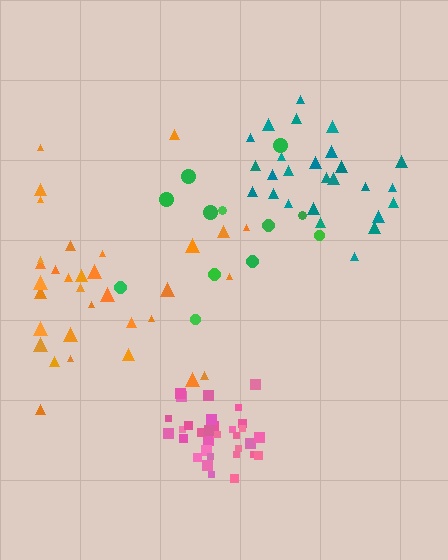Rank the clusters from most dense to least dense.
pink, teal, orange, green.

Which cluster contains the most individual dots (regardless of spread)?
Pink (33).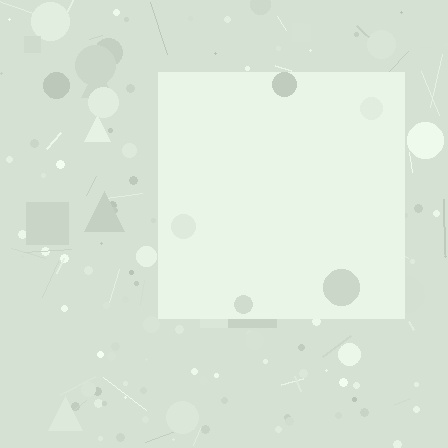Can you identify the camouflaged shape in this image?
The camouflaged shape is a square.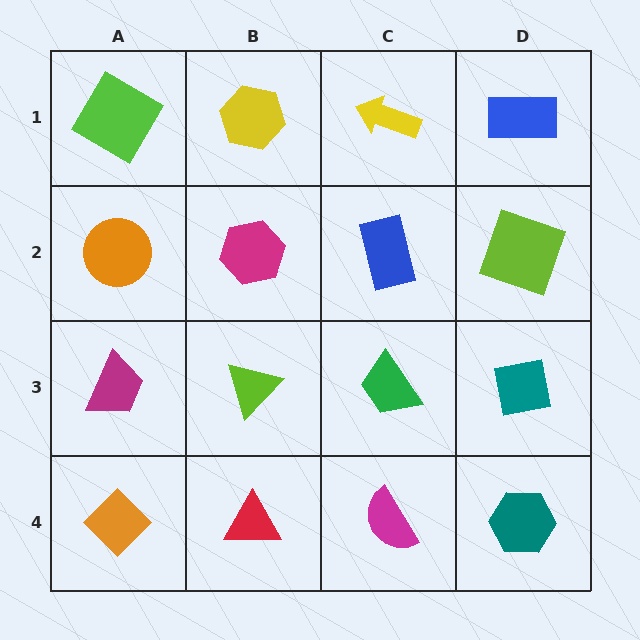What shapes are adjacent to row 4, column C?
A green trapezoid (row 3, column C), a red triangle (row 4, column B), a teal hexagon (row 4, column D).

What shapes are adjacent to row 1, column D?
A lime square (row 2, column D), a yellow arrow (row 1, column C).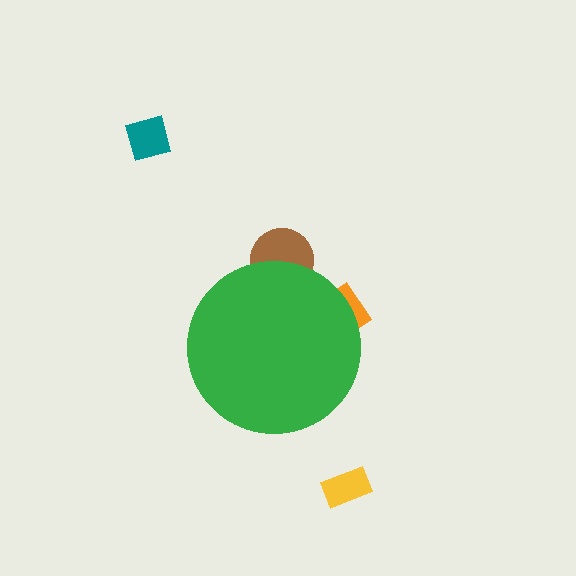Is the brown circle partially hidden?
Yes, the brown circle is partially hidden behind the green circle.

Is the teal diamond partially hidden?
No, the teal diamond is fully visible.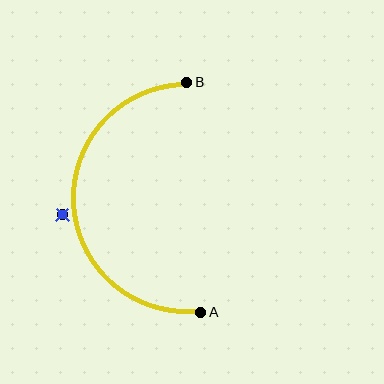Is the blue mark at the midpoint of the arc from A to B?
No — the blue mark does not lie on the arc at all. It sits slightly outside the curve.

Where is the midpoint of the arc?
The arc midpoint is the point on the curve farthest from the straight line joining A and B. It sits to the left of that line.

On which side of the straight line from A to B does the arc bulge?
The arc bulges to the left of the straight line connecting A and B.